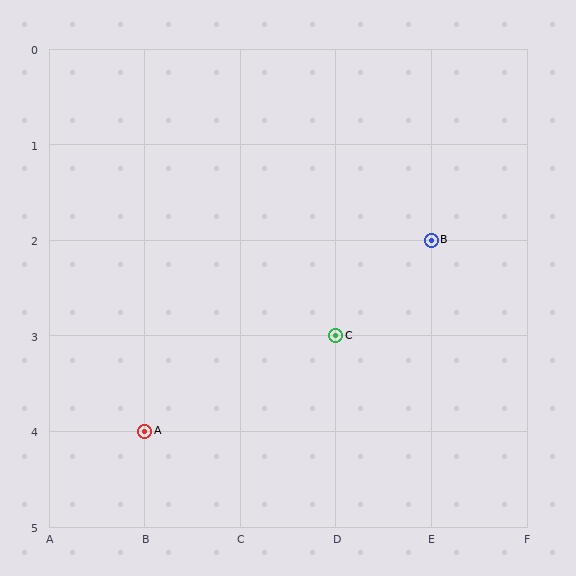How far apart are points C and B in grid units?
Points C and B are 1 column and 1 row apart (about 1.4 grid units diagonally).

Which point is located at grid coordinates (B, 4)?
Point A is at (B, 4).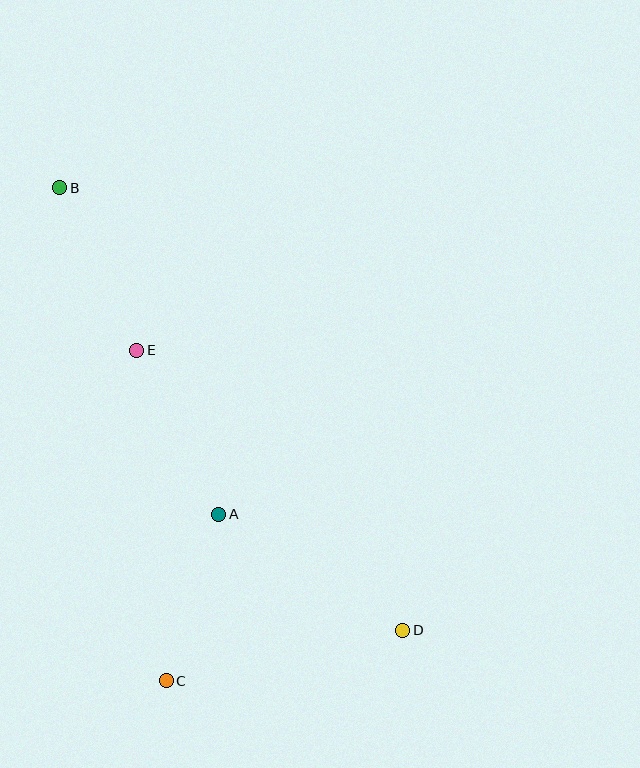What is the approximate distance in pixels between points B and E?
The distance between B and E is approximately 180 pixels.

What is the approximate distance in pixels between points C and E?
The distance between C and E is approximately 332 pixels.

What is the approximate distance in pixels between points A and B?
The distance between A and B is approximately 363 pixels.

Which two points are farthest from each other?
Points B and D are farthest from each other.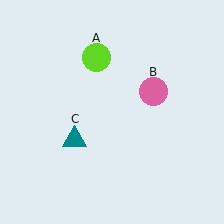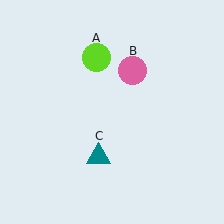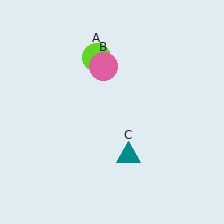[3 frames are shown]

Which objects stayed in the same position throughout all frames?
Lime circle (object A) remained stationary.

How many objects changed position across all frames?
2 objects changed position: pink circle (object B), teal triangle (object C).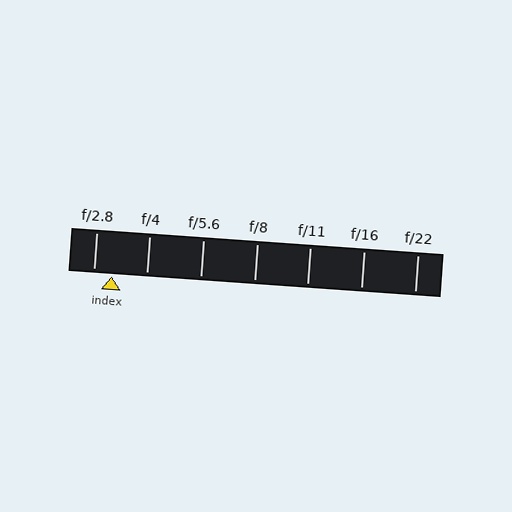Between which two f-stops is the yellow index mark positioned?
The index mark is between f/2.8 and f/4.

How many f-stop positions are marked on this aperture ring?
There are 7 f-stop positions marked.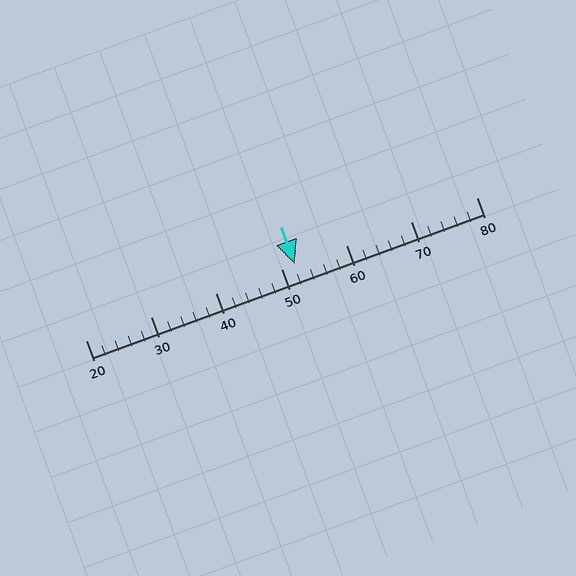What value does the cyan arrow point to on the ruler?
The cyan arrow points to approximately 52.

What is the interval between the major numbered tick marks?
The major tick marks are spaced 10 units apart.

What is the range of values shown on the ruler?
The ruler shows values from 20 to 80.